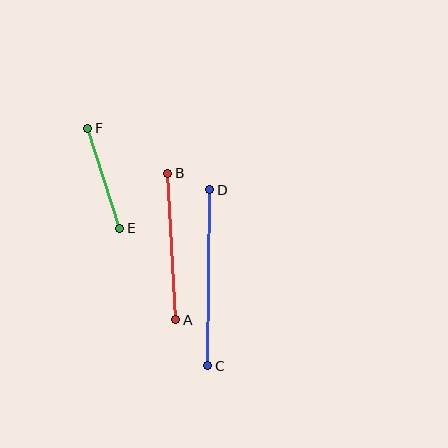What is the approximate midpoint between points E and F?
The midpoint is at approximately (104, 178) pixels.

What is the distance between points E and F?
The distance is approximately 105 pixels.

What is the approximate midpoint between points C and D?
The midpoint is at approximately (209, 278) pixels.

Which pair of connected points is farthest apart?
Points C and D are farthest apart.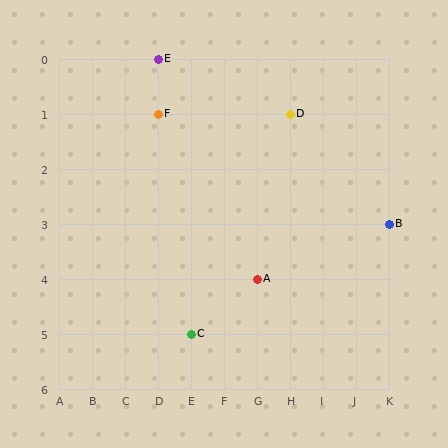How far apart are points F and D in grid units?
Points F and D are 4 columns apart.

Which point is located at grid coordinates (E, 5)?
Point C is at (E, 5).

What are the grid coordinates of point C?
Point C is at grid coordinates (E, 5).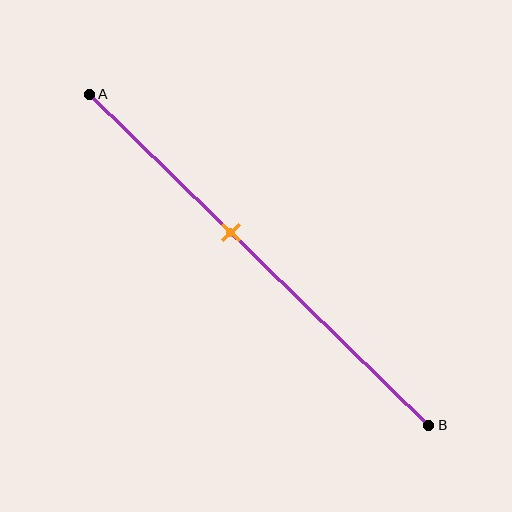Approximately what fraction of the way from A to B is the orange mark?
The orange mark is approximately 40% of the way from A to B.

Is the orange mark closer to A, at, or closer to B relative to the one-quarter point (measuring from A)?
The orange mark is closer to point B than the one-quarter point of segment AB.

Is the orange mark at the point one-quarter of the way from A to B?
No, the mark is at about 40% from A, not at the 25% one-quarter point.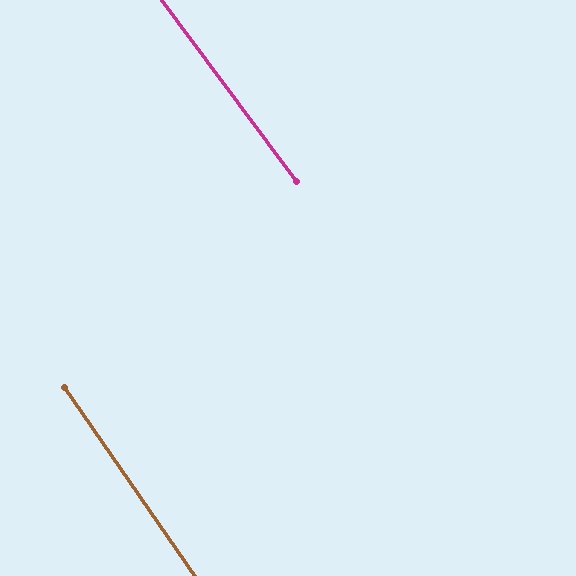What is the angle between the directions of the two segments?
Approximately 2 degrees.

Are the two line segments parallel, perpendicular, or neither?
Parallel — their directions differ by only 2.0°.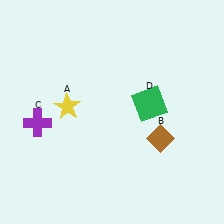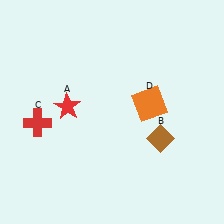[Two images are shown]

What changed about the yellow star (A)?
In Image 1, A is yellow. In Image 2, it changed to red.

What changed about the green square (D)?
In Image 1, D is green. In Image 2, it changed to orange.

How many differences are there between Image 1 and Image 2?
There are 3 differences between the two images.